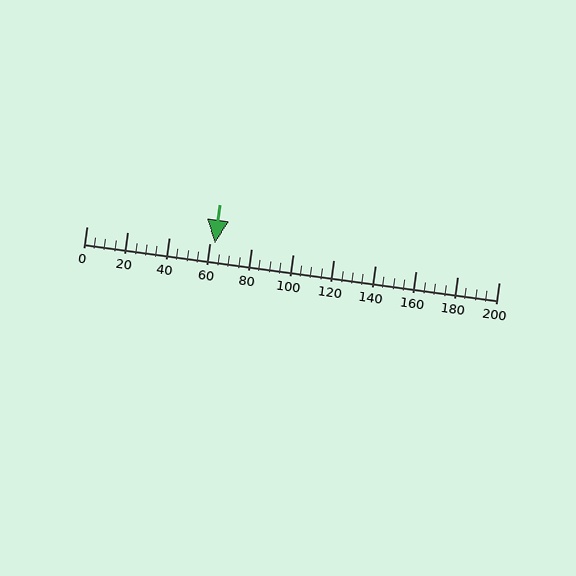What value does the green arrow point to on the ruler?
The green arrow points to approximately 62.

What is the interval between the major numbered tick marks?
The major tick marks are spaced 20 units apart.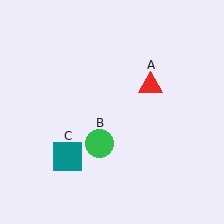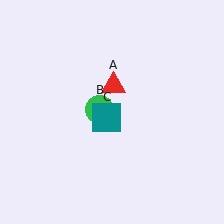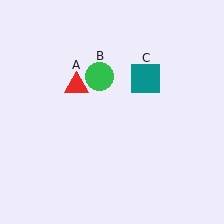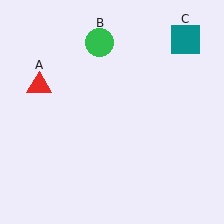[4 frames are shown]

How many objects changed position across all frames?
3 objects changed position: red triangle (object A), green circle (object B), teal square (object C).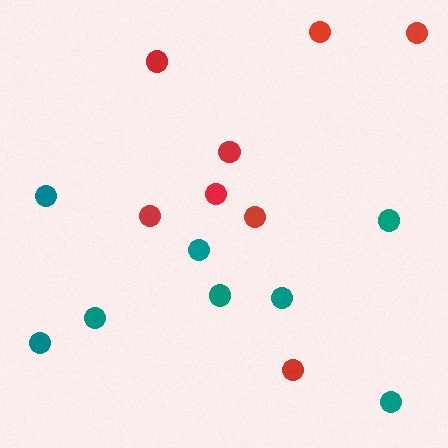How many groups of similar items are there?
There are 2 groups: one group of red circles (8) and one group of teal circles (8).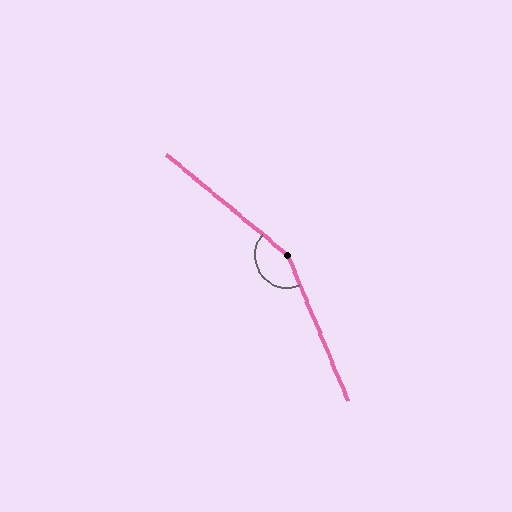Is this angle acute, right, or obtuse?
It is obtuse.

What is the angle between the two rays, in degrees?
Approximately 152 degrees.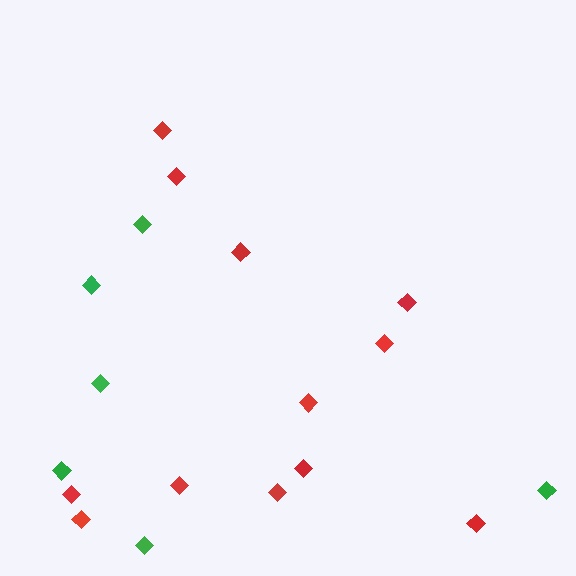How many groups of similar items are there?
There are 2 groups: one group of red diamonds (12) and one group of green diamonds (6).